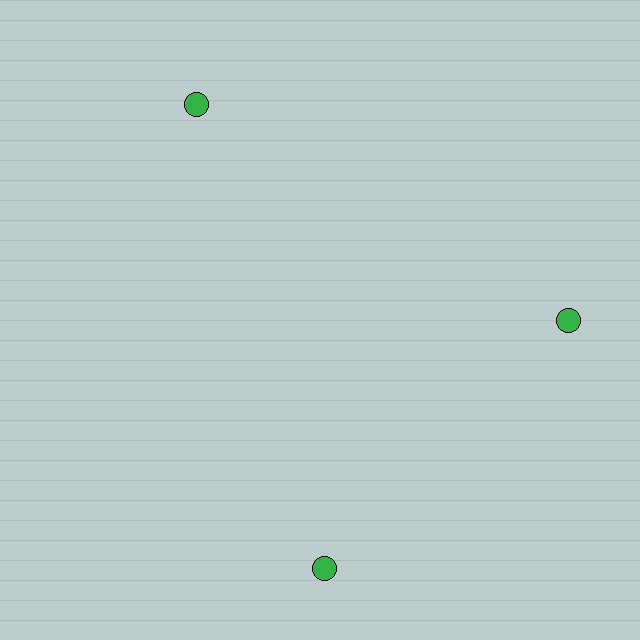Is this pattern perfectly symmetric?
No. The 3 green circles are arranged in a ring, but one element near the 7 o'clock position is rotated out of alignment along the ring, breaking the 3-fold rotational symmetry.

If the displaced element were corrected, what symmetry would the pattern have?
It would have 3-fold rotational symmetry — the pattern would map onto itself every 120 degrees.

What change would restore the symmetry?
The symmetry would be restored by rotating it back into even spacing with its neighbors so that all 3 circles sit at equal angles and equal distance from the center.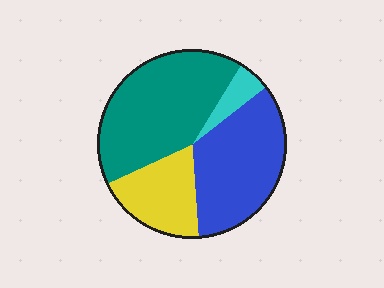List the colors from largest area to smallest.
From largest to smallest: teal, blue, yellow, cyan.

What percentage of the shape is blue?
Blue covers about 35% of the shape.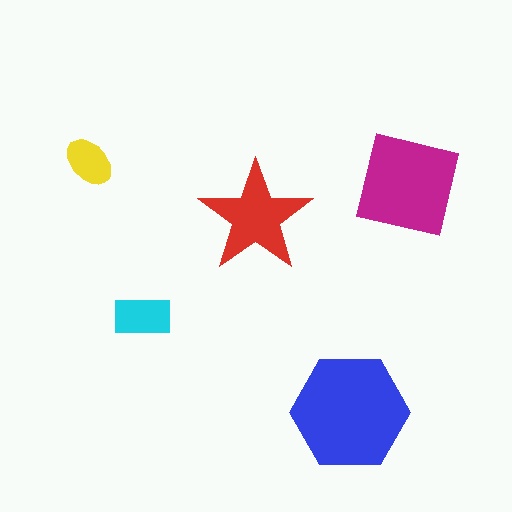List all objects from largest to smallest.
The blue hexagon, the magenta square, the red star, the cyan rectangle, the yellow ellipse.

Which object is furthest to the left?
The yellow ellipse is leftmost.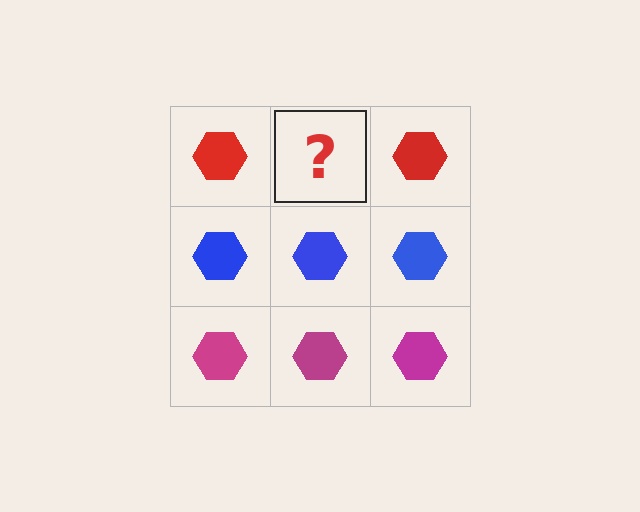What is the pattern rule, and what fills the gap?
The rule is that each row has a consistent color. The gap should be filled with a red hexagon.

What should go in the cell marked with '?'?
The missing cell should contain a red hexagon.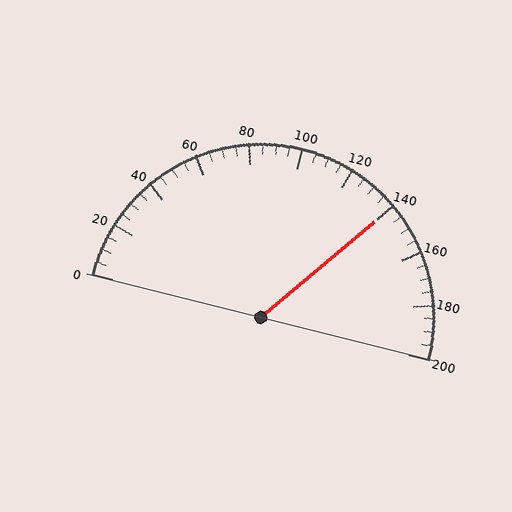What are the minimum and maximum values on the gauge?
The gauge ranges from 0 to 200.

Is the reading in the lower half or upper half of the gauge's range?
The reading is in the upper half of the range (0 to 200).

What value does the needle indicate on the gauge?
The needle indicates approximately 140.